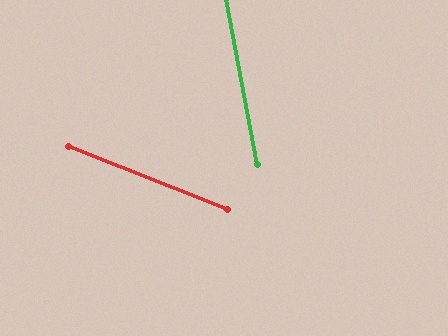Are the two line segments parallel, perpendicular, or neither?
Neither parallel nor perpendicular — they differ by about 58°.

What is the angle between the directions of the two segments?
Approximately 58 degrees.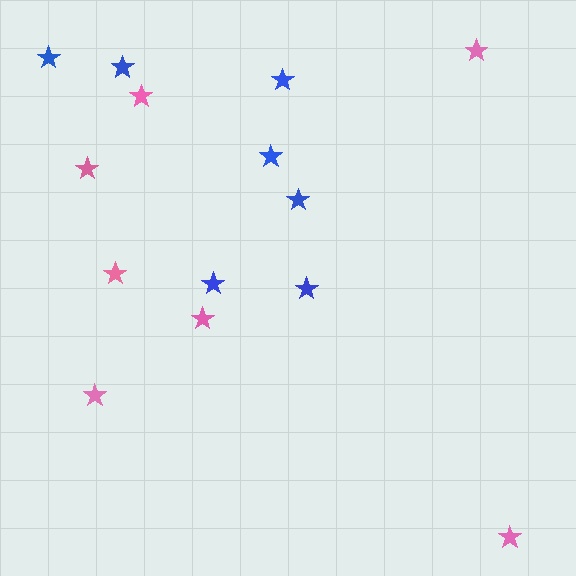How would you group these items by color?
There are 2 groups: one group of pink stars (7) and one group of blue stars (7).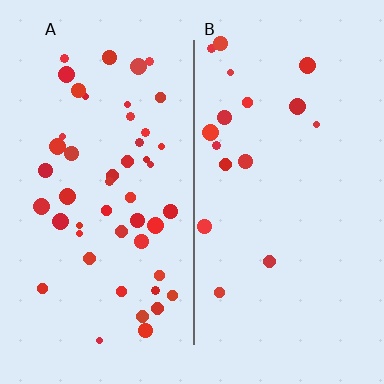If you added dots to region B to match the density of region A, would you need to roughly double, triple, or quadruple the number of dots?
Approximately triple.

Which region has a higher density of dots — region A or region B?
A (the left).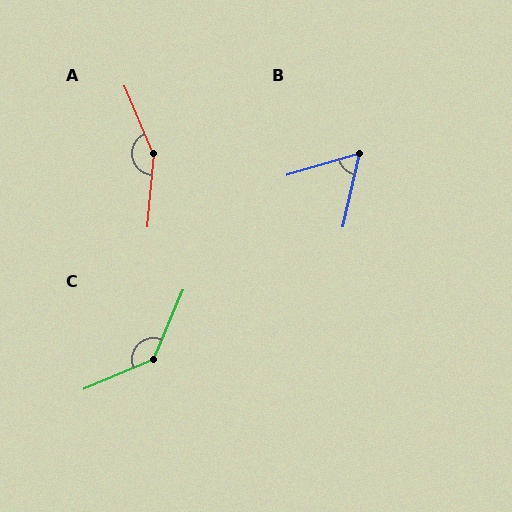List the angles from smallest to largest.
B (60°), C (136°), A (152°).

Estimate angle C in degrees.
Approximately 136 degrees.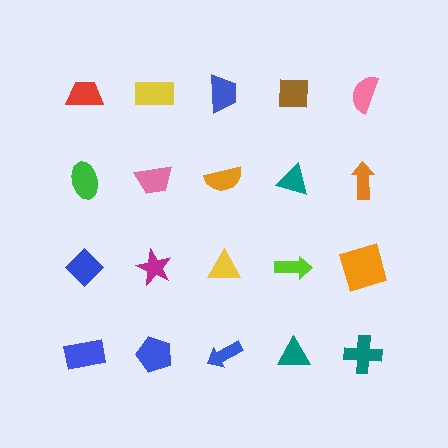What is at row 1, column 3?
A blue trapezoid.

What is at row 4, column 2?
A blue pentagon.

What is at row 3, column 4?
A lime arrow.